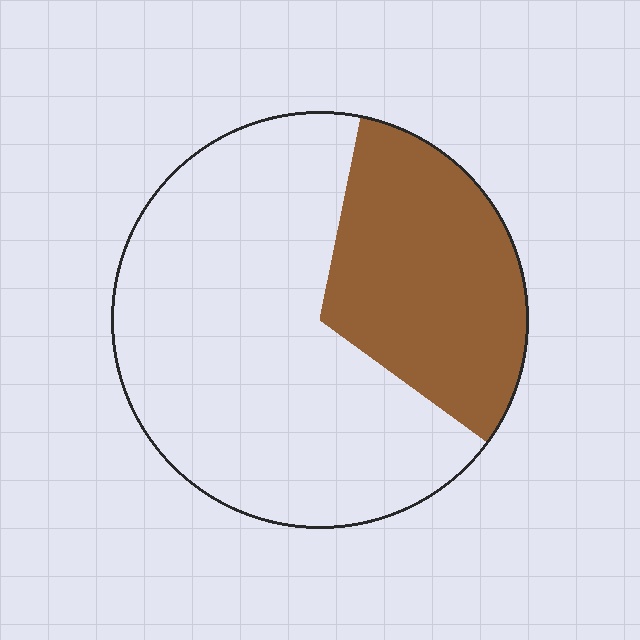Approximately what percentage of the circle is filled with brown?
Approximately 30%.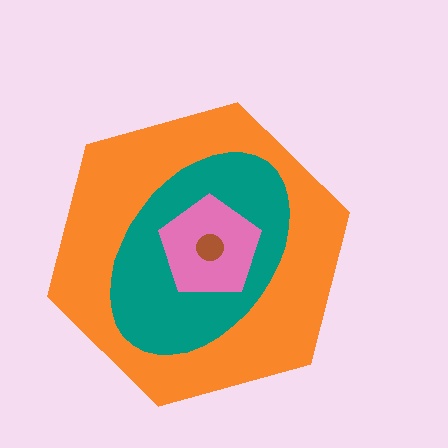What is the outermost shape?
The orange hexagon.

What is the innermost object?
The brown circle.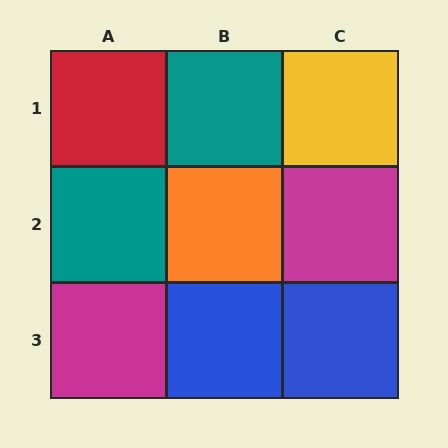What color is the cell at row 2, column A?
Teal.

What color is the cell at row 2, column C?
Magenta.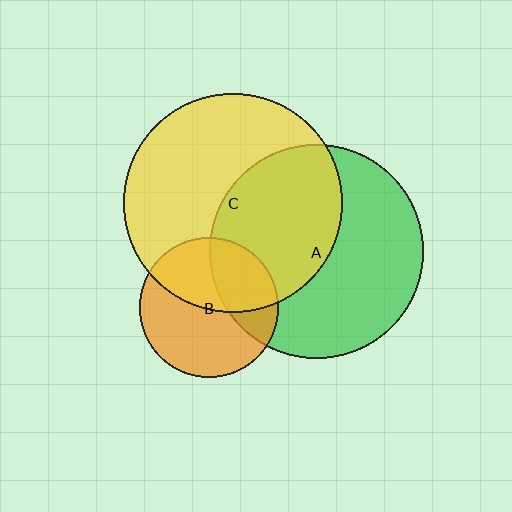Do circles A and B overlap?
Yes.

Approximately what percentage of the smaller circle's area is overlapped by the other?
Approximately 30%.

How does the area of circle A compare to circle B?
Approximately 2.3 times.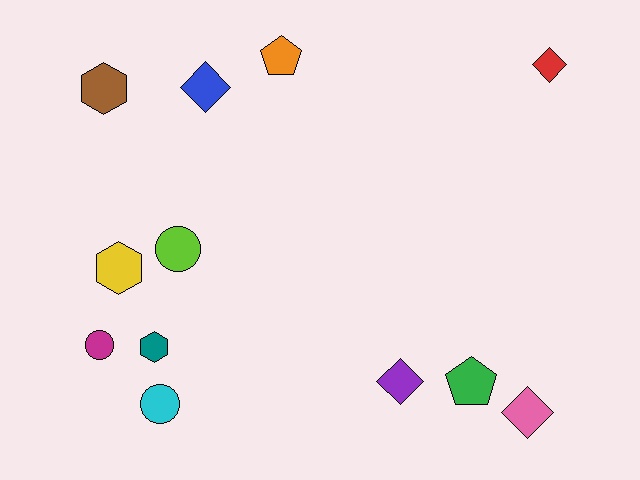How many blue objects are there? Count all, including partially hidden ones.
There is 1 blue object.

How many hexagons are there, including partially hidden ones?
There are 3 hexagons.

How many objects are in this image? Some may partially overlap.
There are 12 objects.